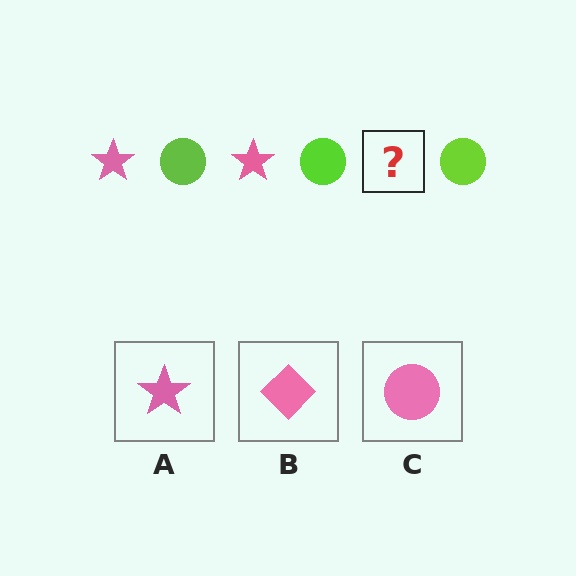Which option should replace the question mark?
Option A.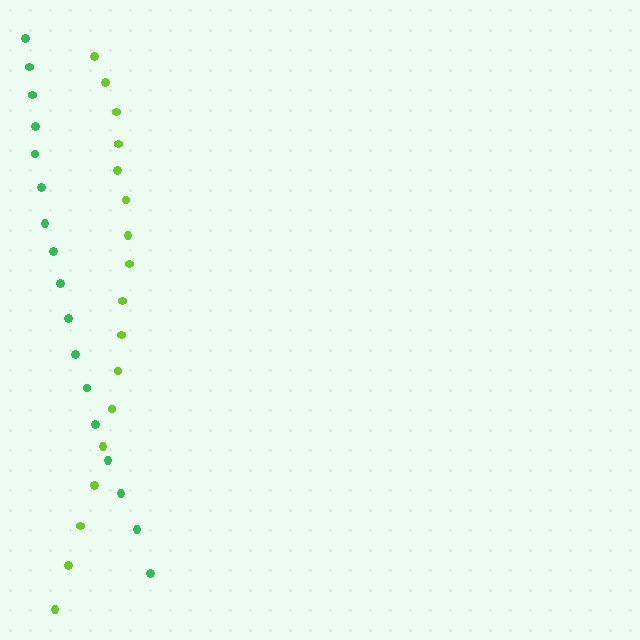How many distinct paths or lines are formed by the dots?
There are 2 distinct paths.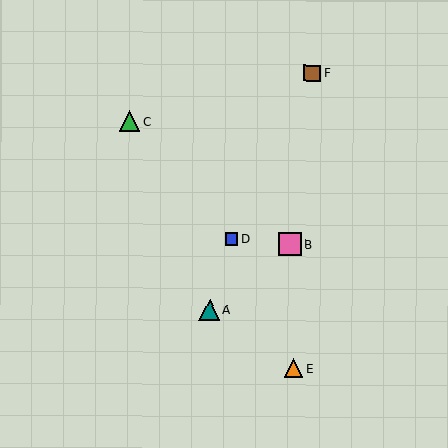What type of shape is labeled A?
Shape A is a teal triangle.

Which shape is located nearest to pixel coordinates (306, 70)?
The brown square (labeled F) at (312, 73) is nearest to that location.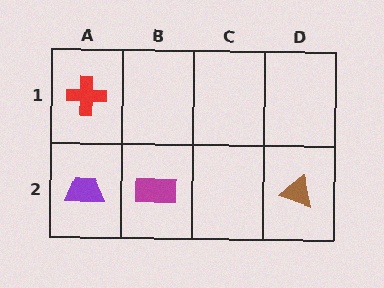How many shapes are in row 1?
1 shape.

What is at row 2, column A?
A purple trapezoid.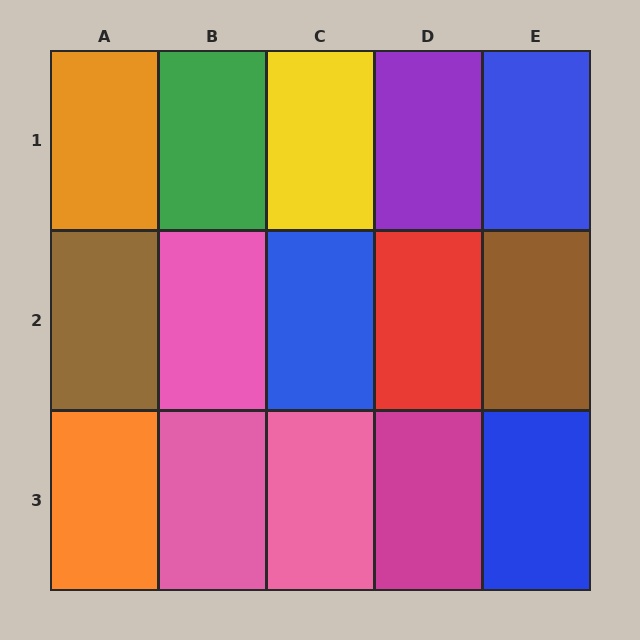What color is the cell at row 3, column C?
Pink.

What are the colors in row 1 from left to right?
Orange, green, yellow, purple, blue.